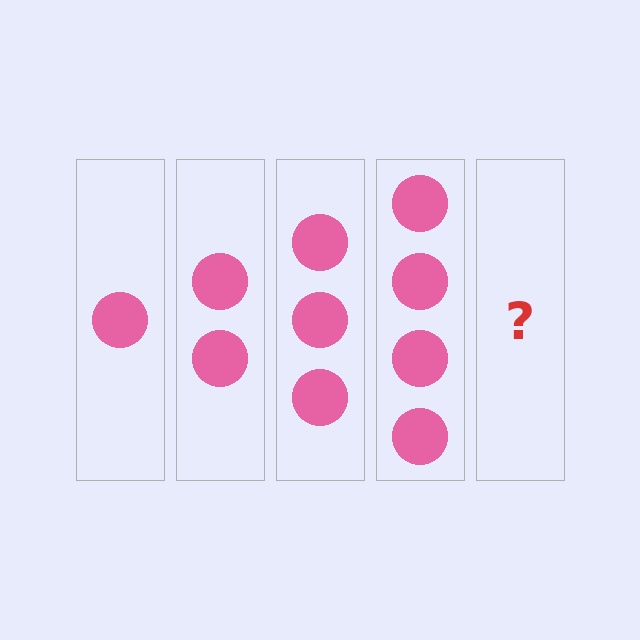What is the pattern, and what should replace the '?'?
The pattern is that each step adds one more circle. The '?' should be 5 circles.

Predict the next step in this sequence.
The next step is 5 circles.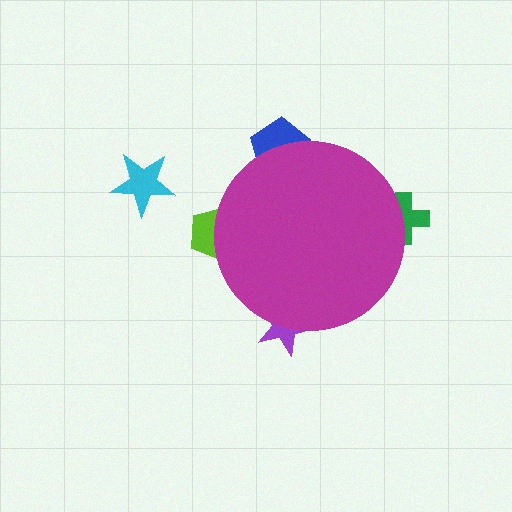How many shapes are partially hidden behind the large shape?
4 shapes are partially hidden.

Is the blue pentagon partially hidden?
Yes, the blue pentagon is partially hidden behind the magenta circle.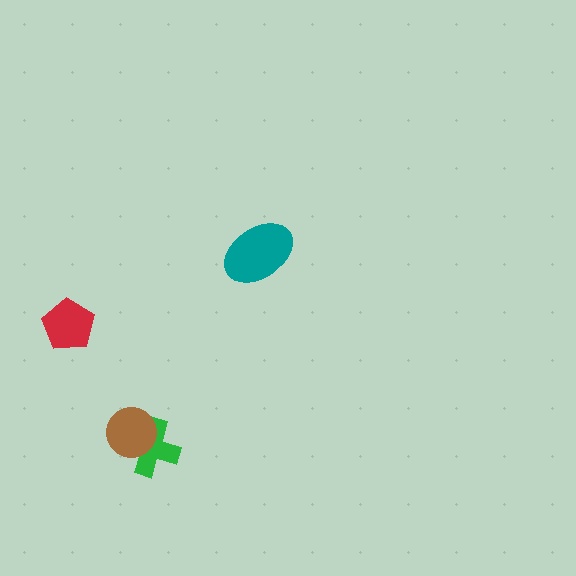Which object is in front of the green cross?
The brown circle is in front of the green cross.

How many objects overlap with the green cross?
1 object overlaps with the green cross.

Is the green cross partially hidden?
Yes, it is partially covered by another shape.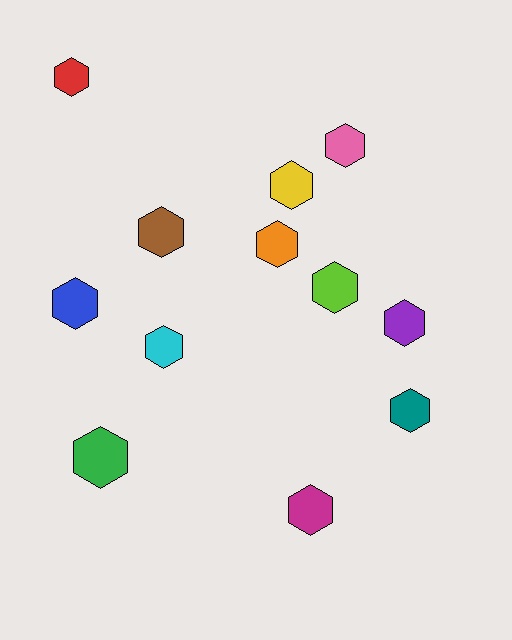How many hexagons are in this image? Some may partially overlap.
There are 12 hexagons.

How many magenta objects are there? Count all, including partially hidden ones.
There is 1 magenta object.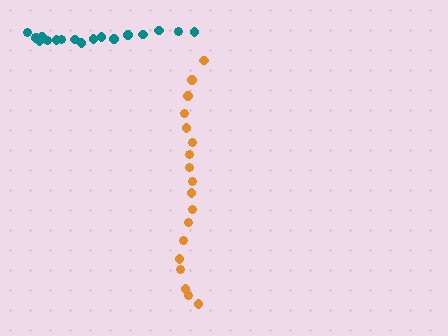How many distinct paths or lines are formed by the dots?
There are 2 distinct paths.